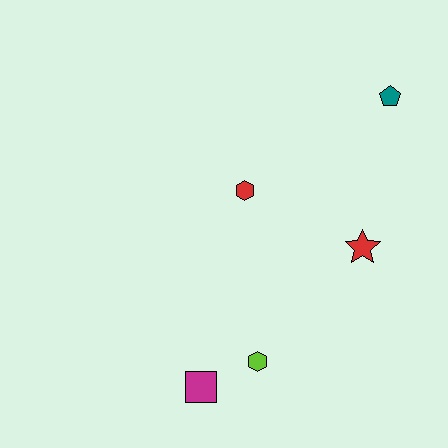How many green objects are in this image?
There are no green objects.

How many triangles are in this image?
There are no triangles.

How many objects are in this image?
There are 5 objects.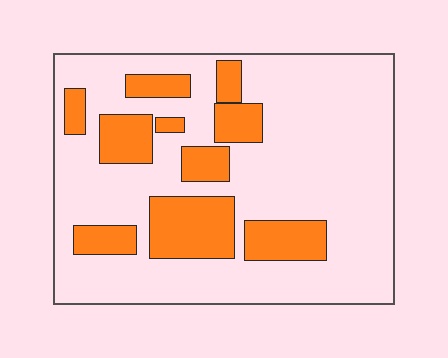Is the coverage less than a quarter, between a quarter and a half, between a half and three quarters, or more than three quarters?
Less than a quarter.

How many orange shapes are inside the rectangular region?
10.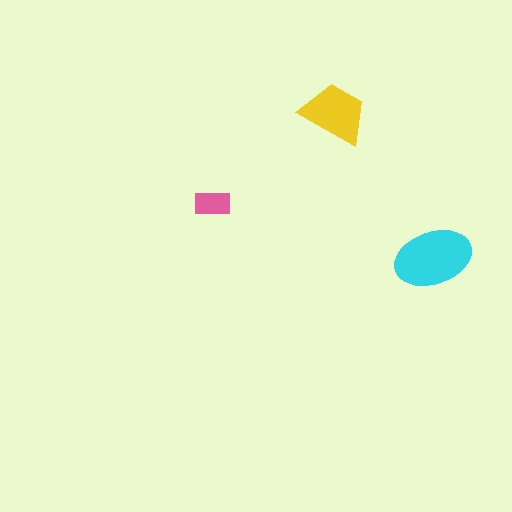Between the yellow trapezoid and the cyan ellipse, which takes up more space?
The cyan ellipse.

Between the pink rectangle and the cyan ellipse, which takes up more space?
The cyan ellipse.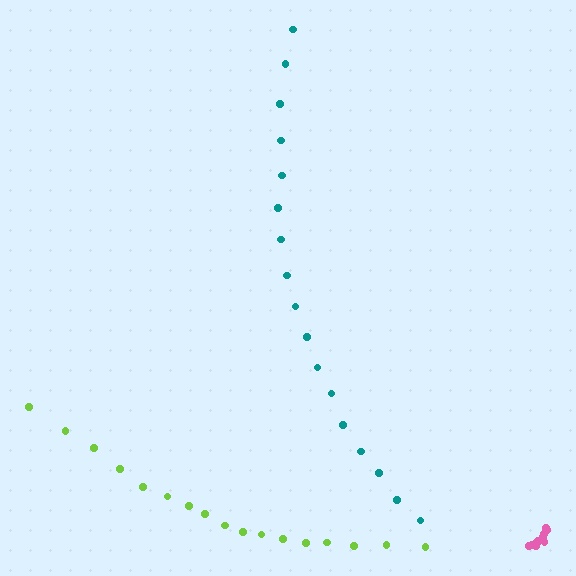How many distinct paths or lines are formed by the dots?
There are 3 distinct paths.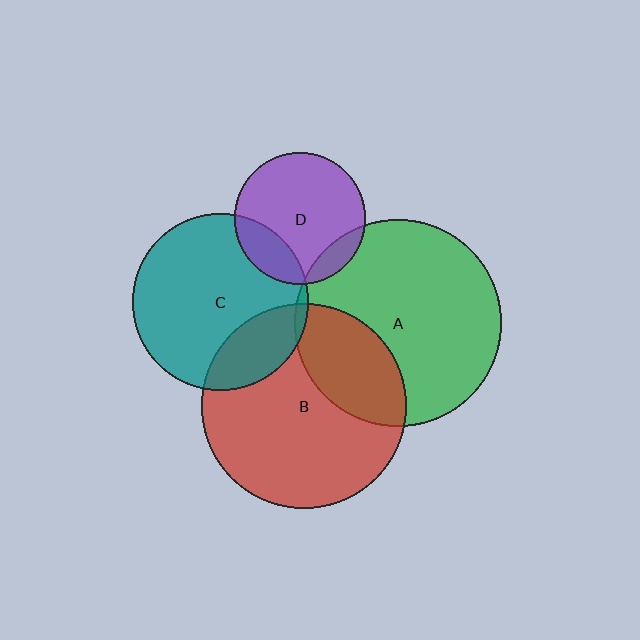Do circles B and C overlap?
Yes.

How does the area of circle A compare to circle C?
Approximately 1.4 times.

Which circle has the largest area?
Circle A (green).